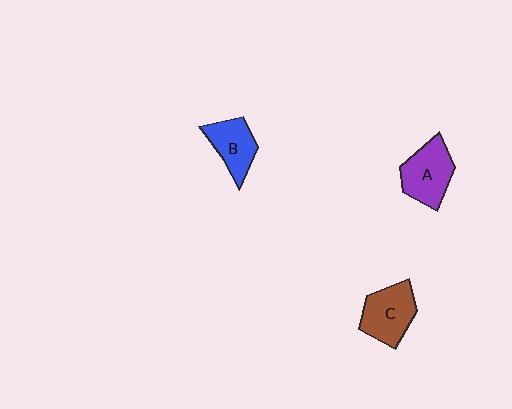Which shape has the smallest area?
Shape B (blue).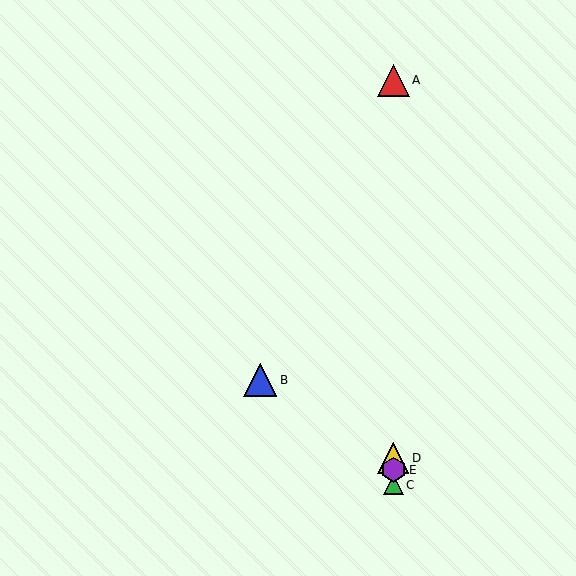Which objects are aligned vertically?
Objects A, C, D, E are aligned vertically.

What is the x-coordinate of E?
Object E is at x≈393.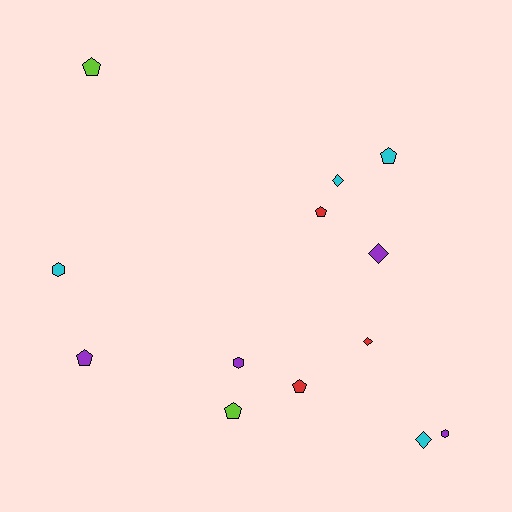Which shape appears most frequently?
Pentagon, with 6 objects.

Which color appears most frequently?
Cyan, with 4 objects.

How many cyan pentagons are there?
There is 1 cyan pentagon.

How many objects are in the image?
There are 13 objects.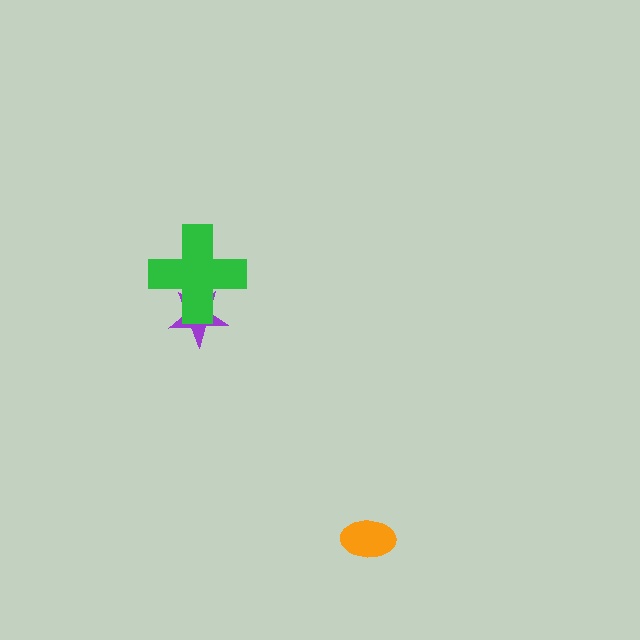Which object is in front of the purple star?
The green cross is in front of the purple star.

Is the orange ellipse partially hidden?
No, no other shape covers it.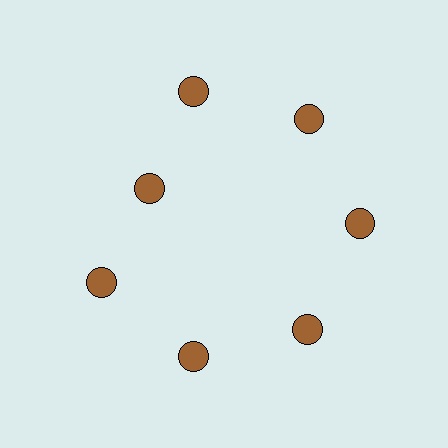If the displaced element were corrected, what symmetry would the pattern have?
It would have 7-fold rotational symmetry — the pattern would map onto itself every 51 degrees.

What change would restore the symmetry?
The symmetry would be restored by moving it outward, back onto the ring so that all 7 circles sit at equal angles and equal distance from the center.